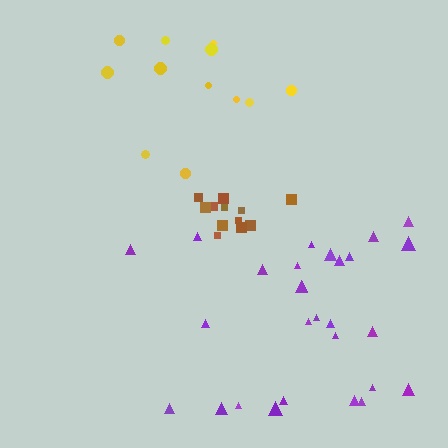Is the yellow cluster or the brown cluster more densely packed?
Brown.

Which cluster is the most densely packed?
Brown.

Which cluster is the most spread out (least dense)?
Purple.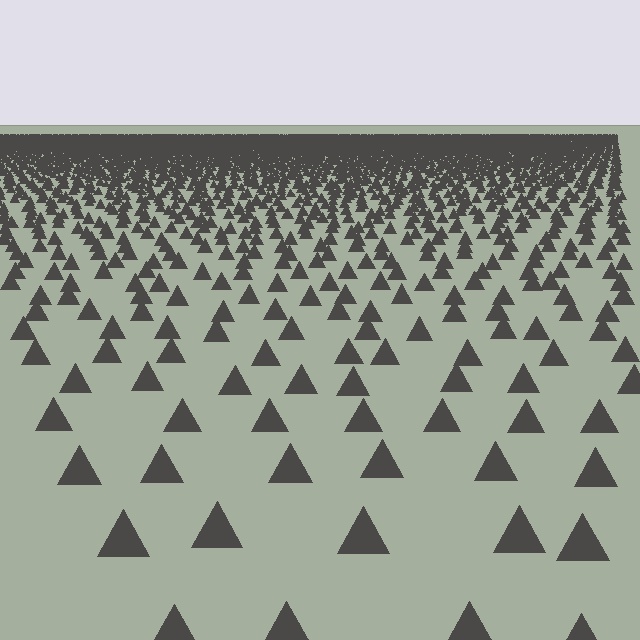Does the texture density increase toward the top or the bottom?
Density increases toward the top.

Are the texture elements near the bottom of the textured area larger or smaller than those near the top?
Larger. Near the bottom, elements are closer to the viewer and appear at a bigger on-screen size.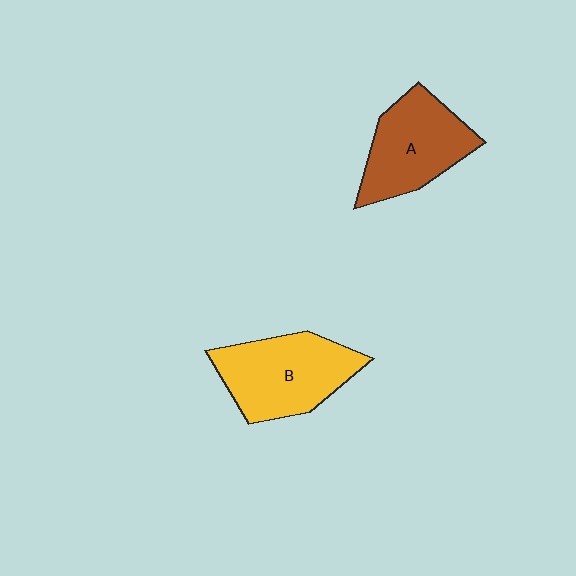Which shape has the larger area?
Shape B (yellow).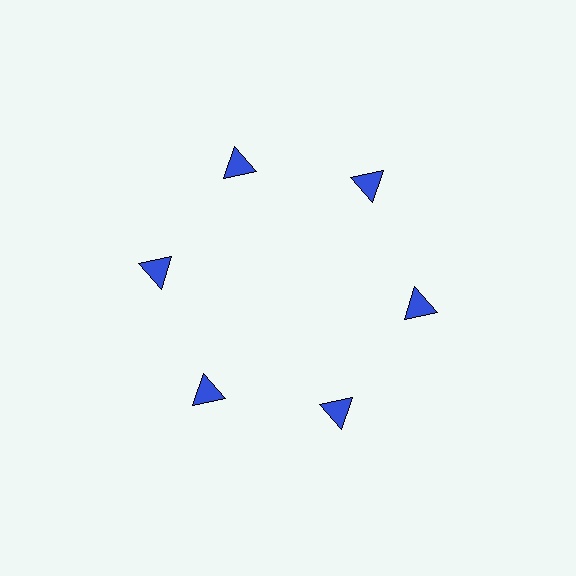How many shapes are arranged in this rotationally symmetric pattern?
There are 6 shapes, arranged in 6 groups of 1.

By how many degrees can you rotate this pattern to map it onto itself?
The pattern maps onto itself every 60 degrees of rotation.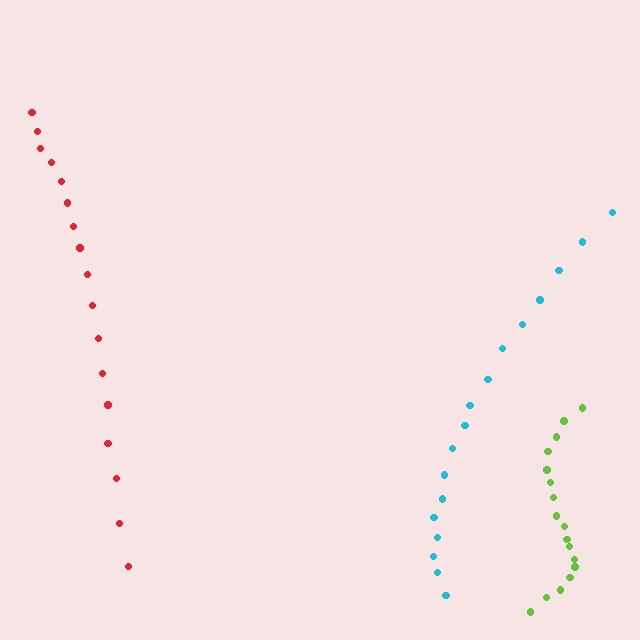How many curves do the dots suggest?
There are 3 distinct paths.